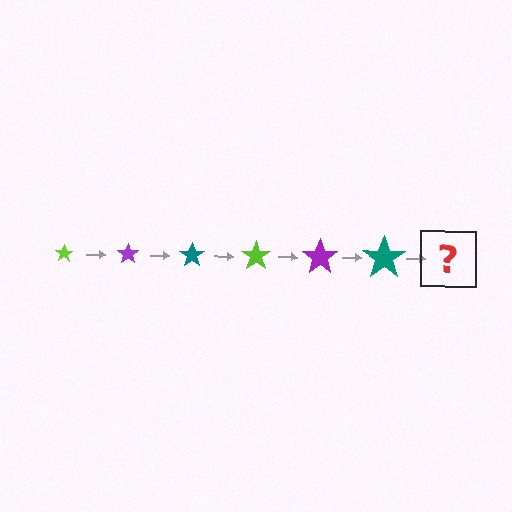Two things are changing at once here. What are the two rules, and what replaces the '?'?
The two rules are that the star grows larger each step and the color cycles through lime, purple, and teal. The '?' should be a lime star, larger than the previous one.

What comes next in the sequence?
The next element should be a lime star, larger than the previous one.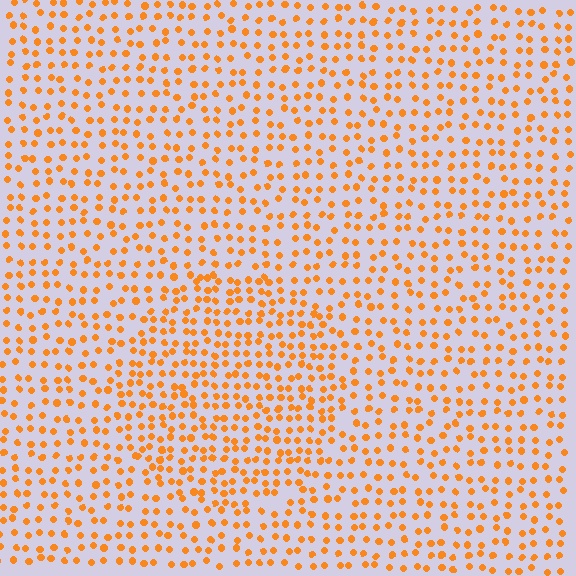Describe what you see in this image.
The image contains small orange elements arranged at two different densities. A circle-shaped region is visible where the elements are more densely packed than the surrounding area.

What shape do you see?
I see a circle.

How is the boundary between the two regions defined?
The boundary is defined by a change in element density (approximately 1.5x ratio). All elements are the same color, size, and shape.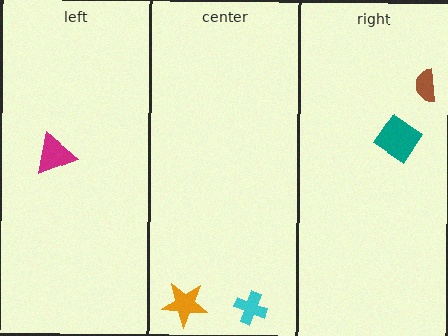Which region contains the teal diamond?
The right region.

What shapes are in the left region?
The magenta triangle.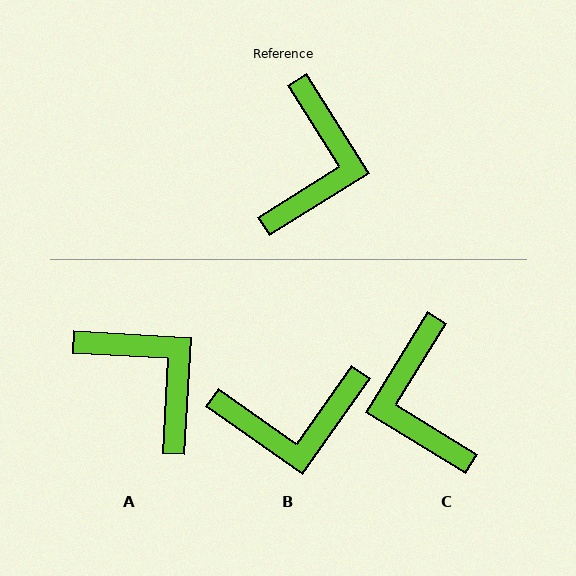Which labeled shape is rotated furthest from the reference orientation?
C, about 154 degrees away.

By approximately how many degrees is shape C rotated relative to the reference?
Approximately 154 degrees clockwise.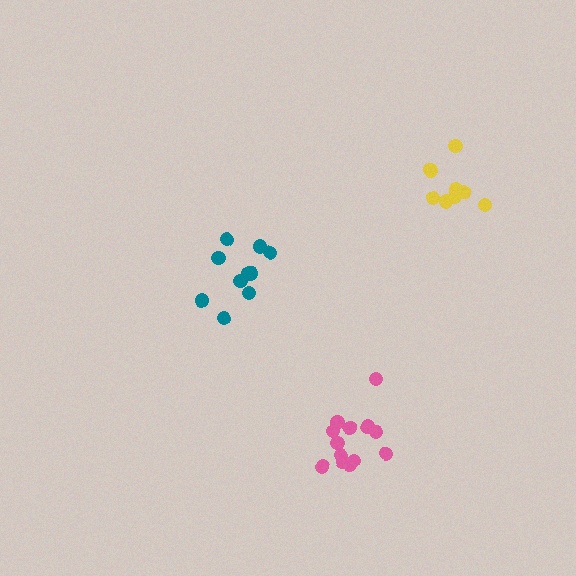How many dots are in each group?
Group 1: 10 dots, Group 2: 13 dots, Group 3: 8 dots (31 total).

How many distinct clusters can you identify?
There are 3 distinct clusters.